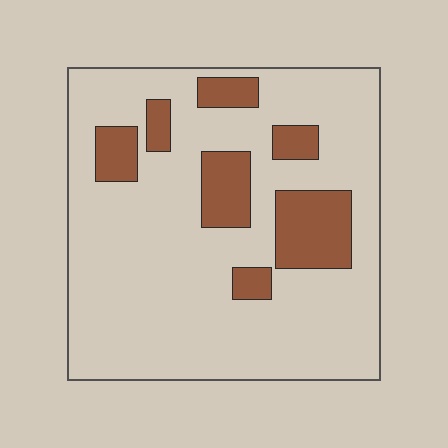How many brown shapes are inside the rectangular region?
7.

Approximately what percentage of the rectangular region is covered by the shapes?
Approximately 20%.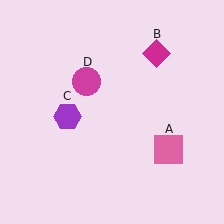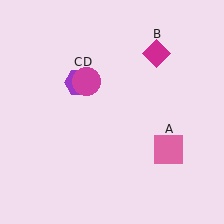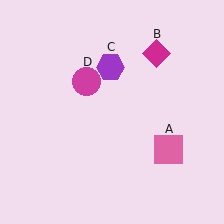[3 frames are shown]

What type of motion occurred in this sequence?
The purple hexagon (object C) rotated clockwise around the center of the scene.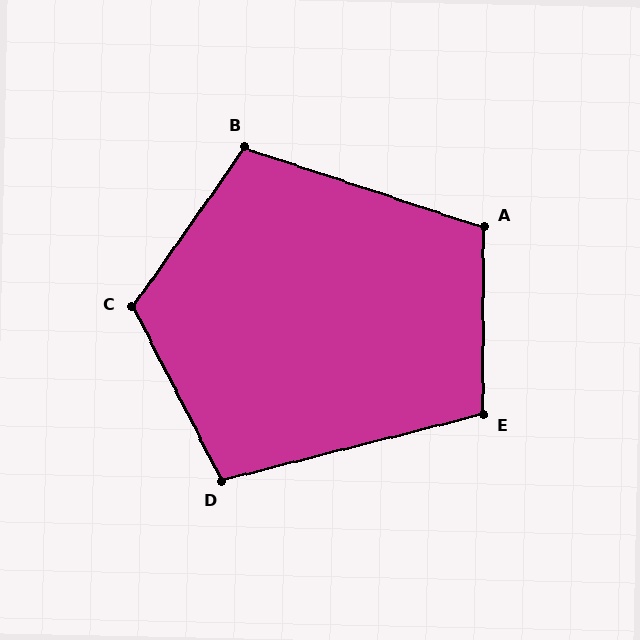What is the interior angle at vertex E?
Approximately 105 degrees (obtuse).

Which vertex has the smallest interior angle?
D, at approximately 103 degrees.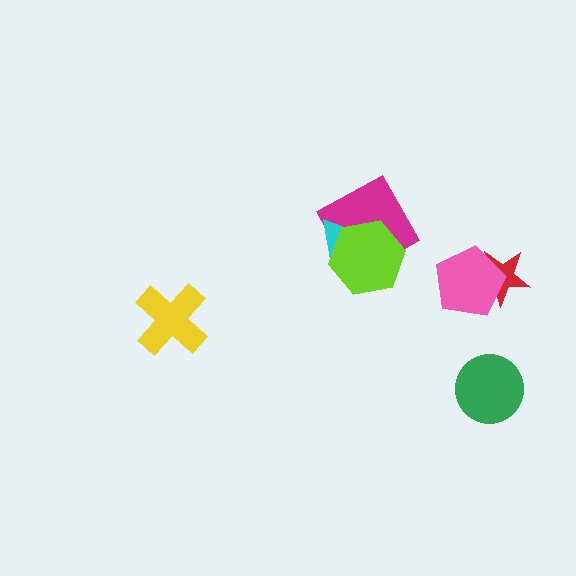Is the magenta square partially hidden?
Yes, it is partially covered by another shape.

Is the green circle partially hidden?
No, no other shape covers it.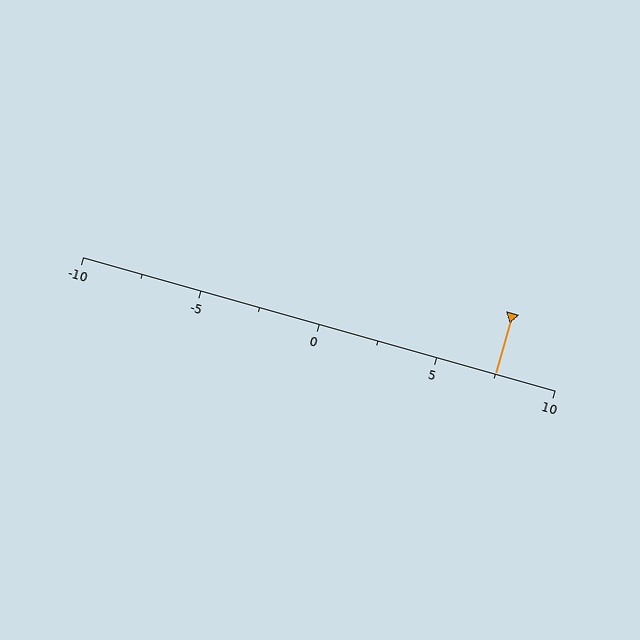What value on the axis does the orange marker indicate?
The marker indicates approximately 7.5.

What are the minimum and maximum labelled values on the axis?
The axis runs from -10 to 10.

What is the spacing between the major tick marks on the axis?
The major ticks are spaced 5 apart.